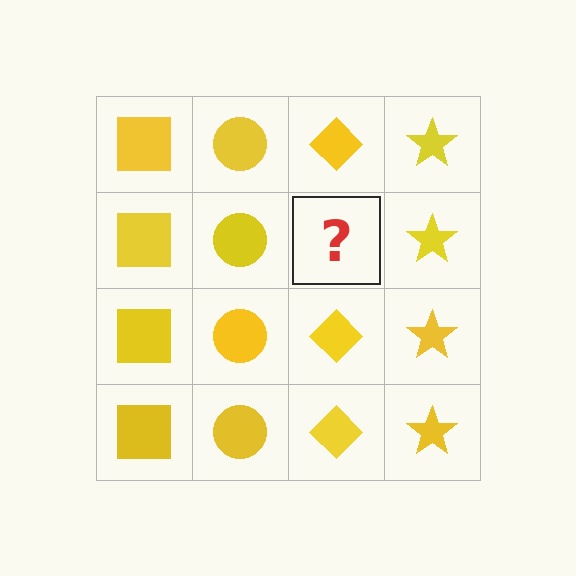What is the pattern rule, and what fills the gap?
The rule is that each column has a consistent shape. The gap should be filled with a yellow diamond.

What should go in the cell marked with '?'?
The missing cell should contain a yellow diamond.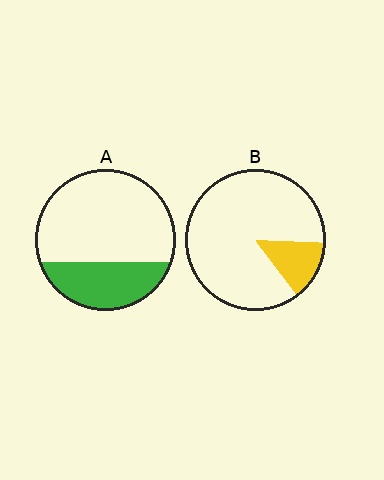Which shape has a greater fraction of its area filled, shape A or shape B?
Shape A.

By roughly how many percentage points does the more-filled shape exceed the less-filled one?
By roughly 15 percentage points (A over B).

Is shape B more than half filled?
No.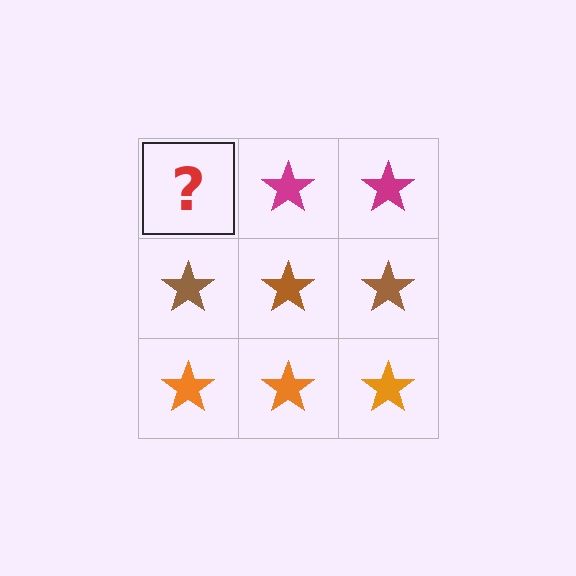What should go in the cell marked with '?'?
The missing cell should contain a magenta star.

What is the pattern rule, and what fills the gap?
The rule is that each row has a consistent color. The gap should be filled with a magenta star.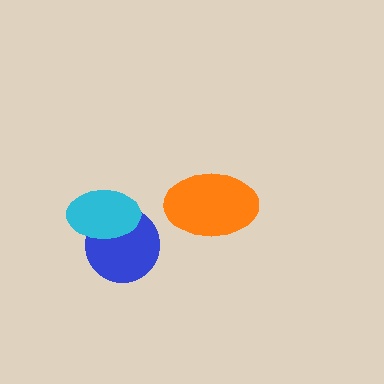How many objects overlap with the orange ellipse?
0 objects overlap with the orange ellipse.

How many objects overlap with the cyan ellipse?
1 object overlaps with the cyan ellipse.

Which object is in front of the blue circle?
The cyan ellipse is in front of the blue circle.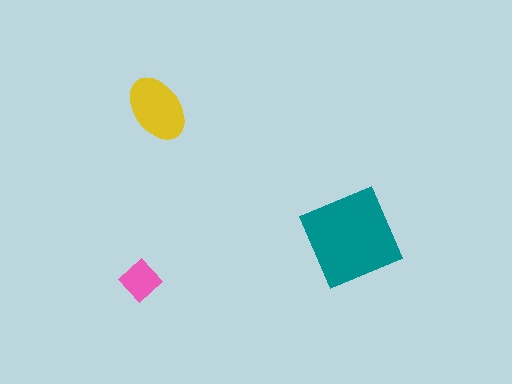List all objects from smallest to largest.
The pink diamond, the yellow ellipse, the teal diamond.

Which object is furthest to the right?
The teal diamond is rightmost.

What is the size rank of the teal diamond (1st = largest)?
1st.